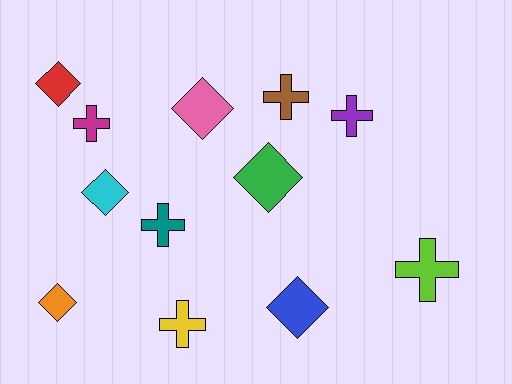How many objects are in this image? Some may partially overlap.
There are 12 objects.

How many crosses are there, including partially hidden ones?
There are 6 crosses.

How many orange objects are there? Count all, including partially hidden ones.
There is 1 orange object.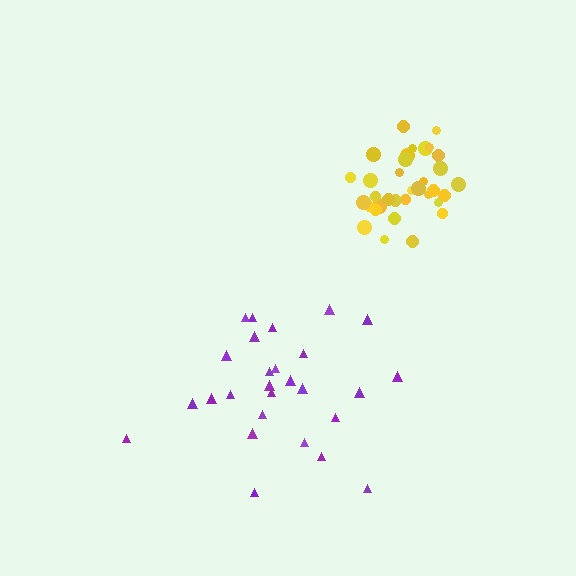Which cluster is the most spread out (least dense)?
Purple.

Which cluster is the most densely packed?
Yellow.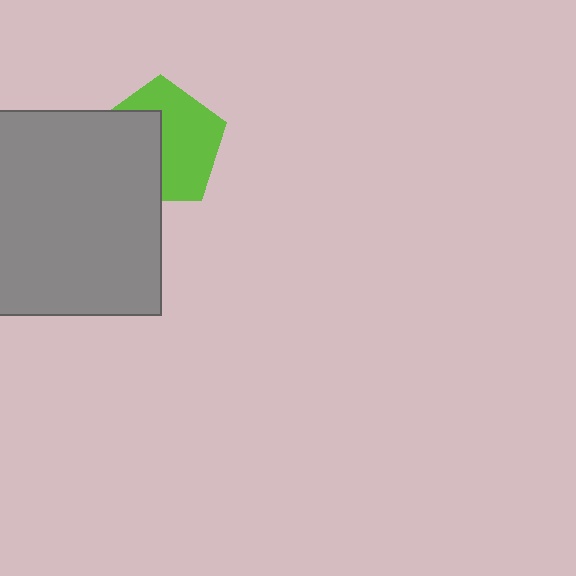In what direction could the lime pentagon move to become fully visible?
The lime pentagon could move right. That would shift it out from behind the gray square entirely.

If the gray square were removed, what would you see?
You would see the complete lime pentagon.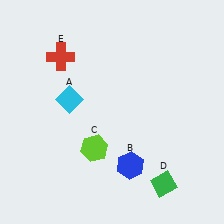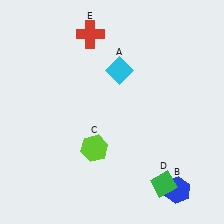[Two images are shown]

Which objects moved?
The objects that moved are: the cyan diamond (A), the blue hexagon (B), the red cross (E).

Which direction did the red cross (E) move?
The red cross (E) moved right.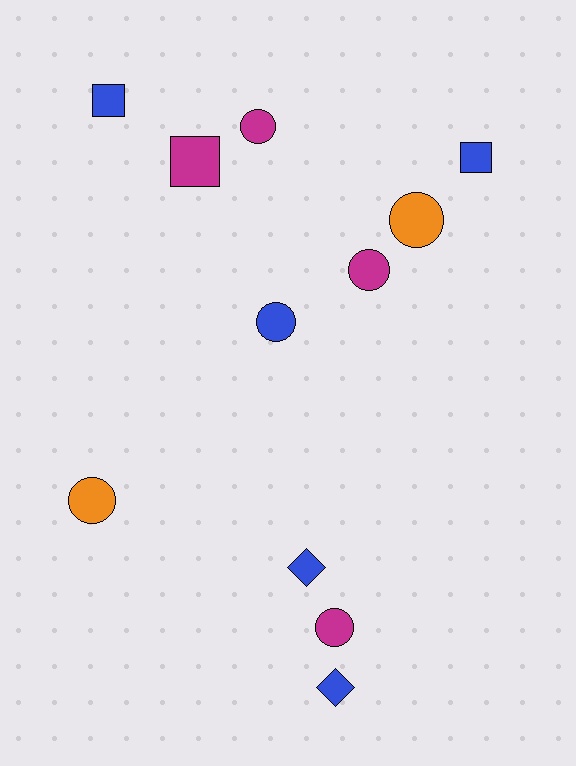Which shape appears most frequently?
Circle, with 6 objects.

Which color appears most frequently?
Blue, with 5 objects.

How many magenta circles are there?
There are 3 magenta circles.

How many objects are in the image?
There are 11 objects.